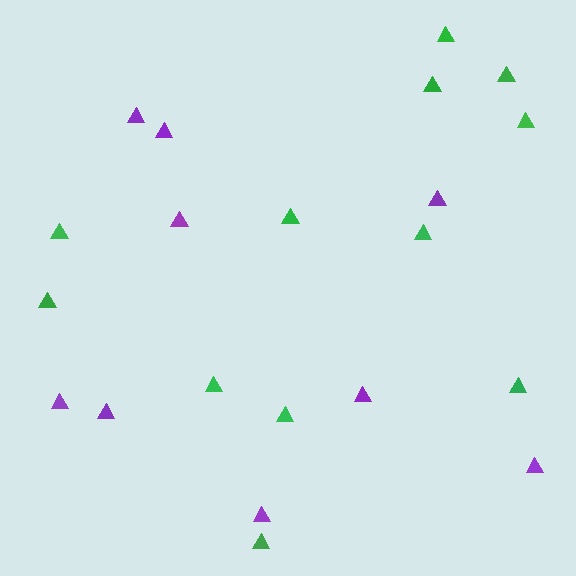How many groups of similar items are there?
There are 2 groups: one group of purple triangles (9) and one group of green triangles (12).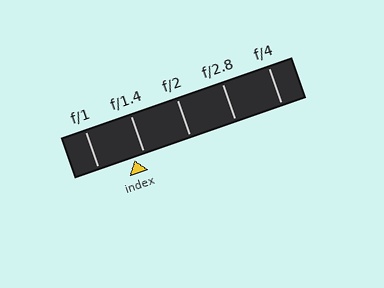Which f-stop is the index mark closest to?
The index mark is closest to f/1.4.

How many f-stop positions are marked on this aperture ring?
There are 5 f-stop positions marked.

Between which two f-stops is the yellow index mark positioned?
The index mark is between f/1 and f/1.4.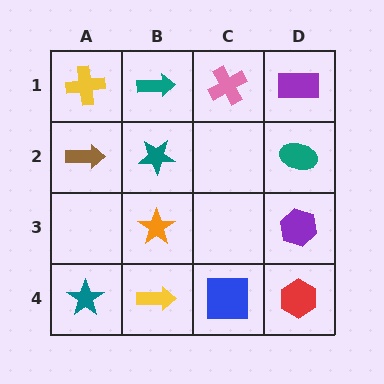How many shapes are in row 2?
3 shapes.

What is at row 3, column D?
A purple hexagon.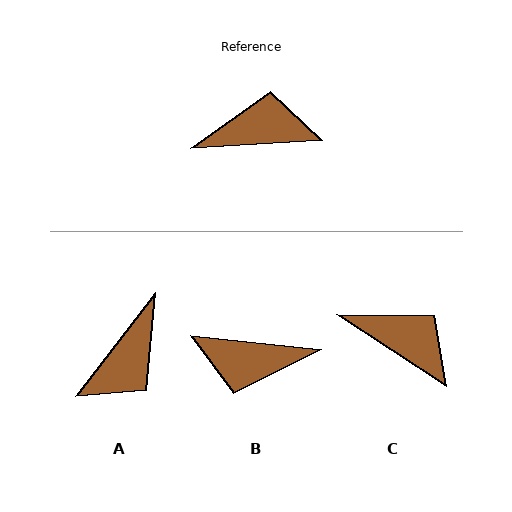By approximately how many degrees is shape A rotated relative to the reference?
Approximately 131 degrees clockwise.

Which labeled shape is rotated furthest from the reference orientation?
B, about 171 degrees away.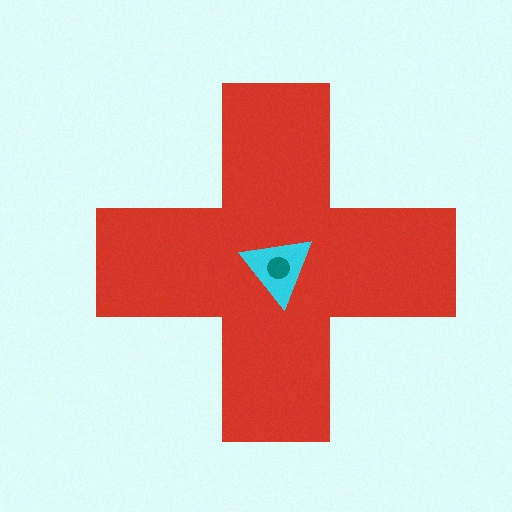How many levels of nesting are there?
3.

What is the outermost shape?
The red cross.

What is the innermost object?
The teal circle.